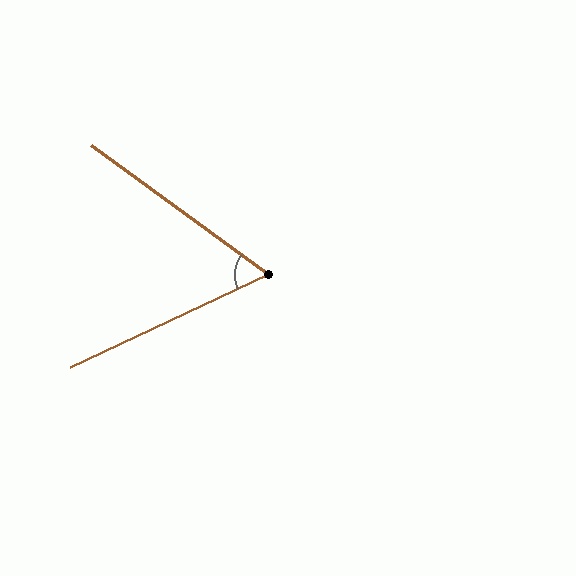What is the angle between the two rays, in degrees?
Approximately 61 degrees.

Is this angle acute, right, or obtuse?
It is acute.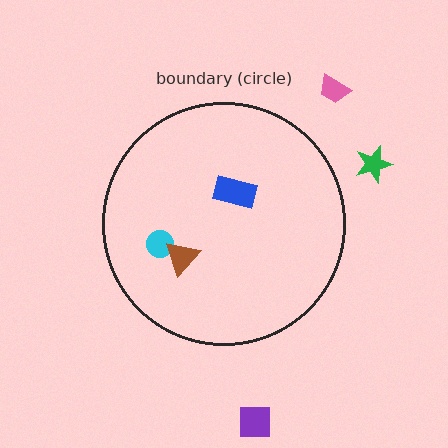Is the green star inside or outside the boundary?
Outside.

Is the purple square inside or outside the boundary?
Outside.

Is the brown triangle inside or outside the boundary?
Inside.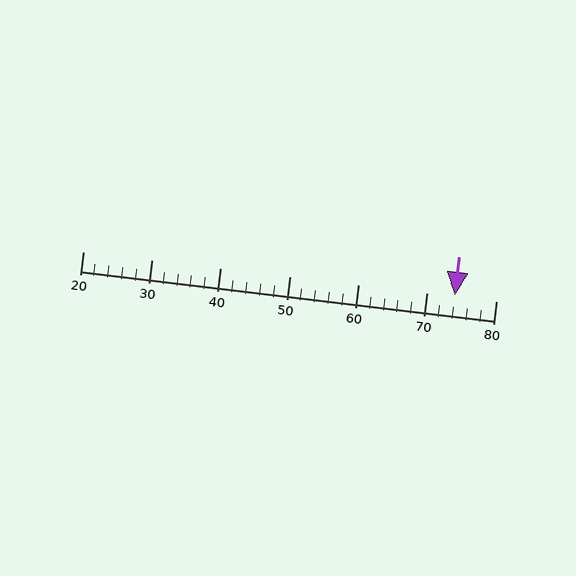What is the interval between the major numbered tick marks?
The major tick marks are spaced 10 units apart.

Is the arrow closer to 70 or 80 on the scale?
The arrow is closer to 70.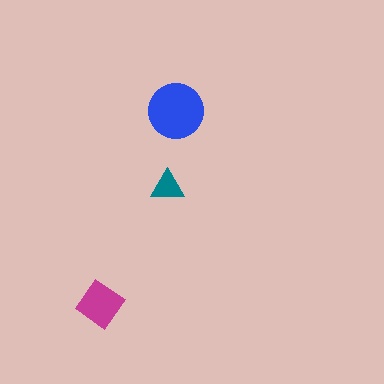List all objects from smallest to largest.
The teal triangle, the magenta diamond, the blue circle.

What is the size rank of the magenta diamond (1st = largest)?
2nd.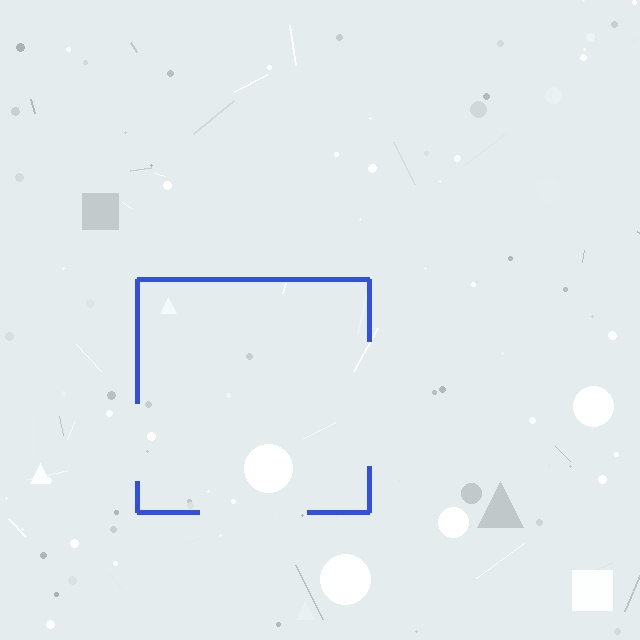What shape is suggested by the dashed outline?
The dashed outline suggests a square.